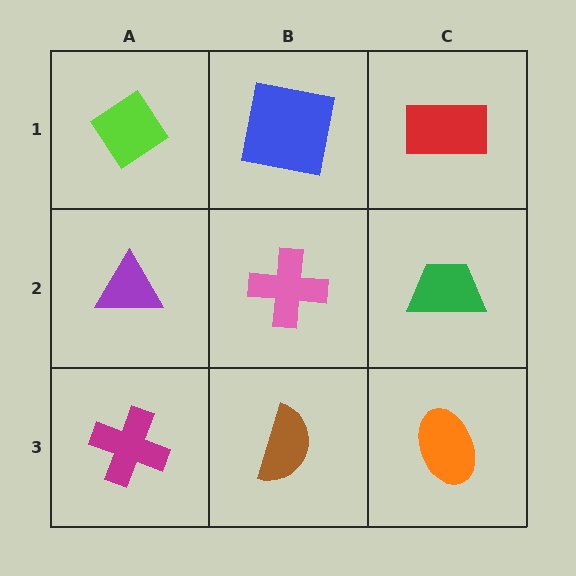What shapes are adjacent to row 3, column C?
A green trapezoid (row 2, column C), a brown semicircle (row 3, column B).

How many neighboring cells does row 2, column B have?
4.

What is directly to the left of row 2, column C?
A pink cross.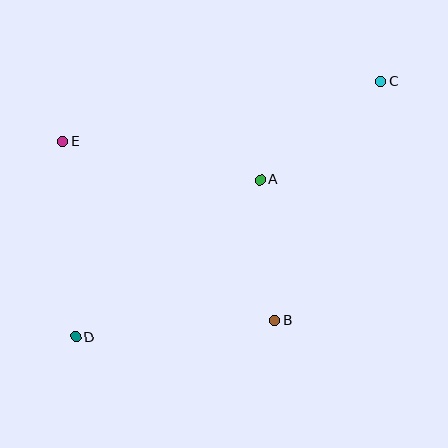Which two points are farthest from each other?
Points C and D are farthest from each other.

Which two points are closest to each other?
Points A and B are closest to each other.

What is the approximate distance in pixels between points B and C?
The distance between B and C is approximately 262 pixels.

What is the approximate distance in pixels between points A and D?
The distance between A and D is approximately 243 pixels.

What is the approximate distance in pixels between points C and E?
The distance between C and E is approximately 323 pixels.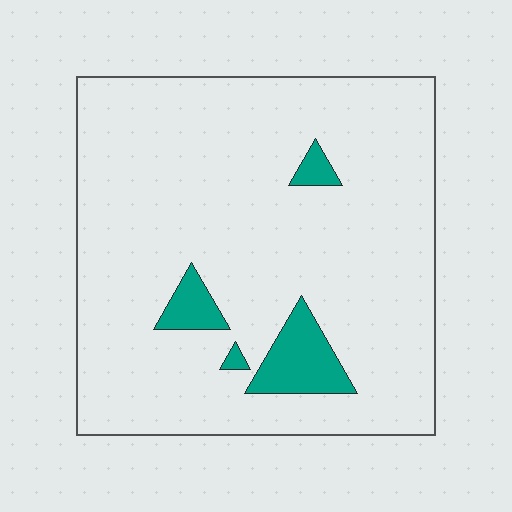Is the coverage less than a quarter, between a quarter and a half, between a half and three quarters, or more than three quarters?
Less than a quarter.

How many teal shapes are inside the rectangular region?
4.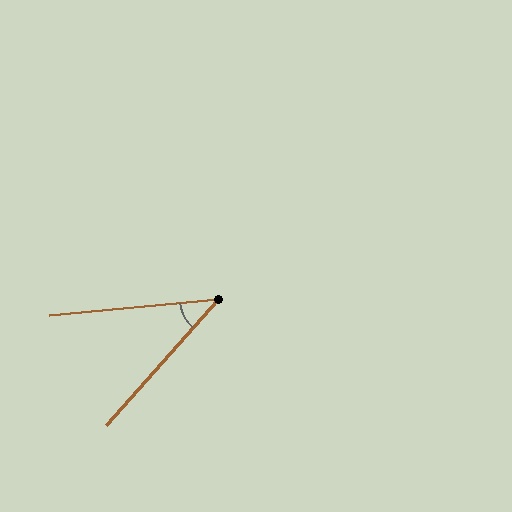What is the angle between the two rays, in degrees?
Approximately 43 degrees.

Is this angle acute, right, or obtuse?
It is acute.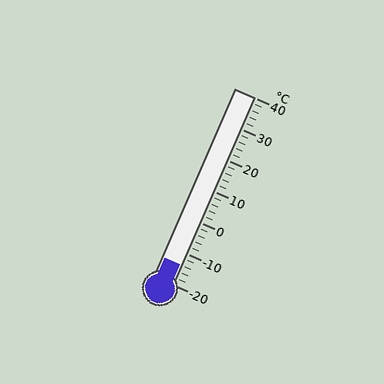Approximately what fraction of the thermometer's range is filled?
The thermometer is filled to approximately 10% of its range.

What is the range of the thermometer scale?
The thermometer scale ranges from -20°C to 40°C.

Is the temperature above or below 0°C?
The temperature is below 0°C.